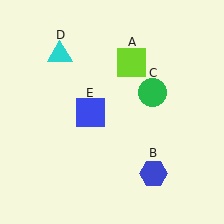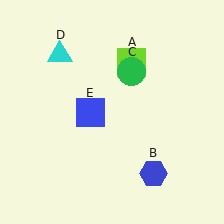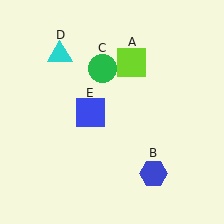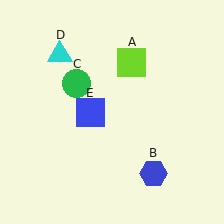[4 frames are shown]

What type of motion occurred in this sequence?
The green circle (object C) rotated counterclockwise around the center of the scene.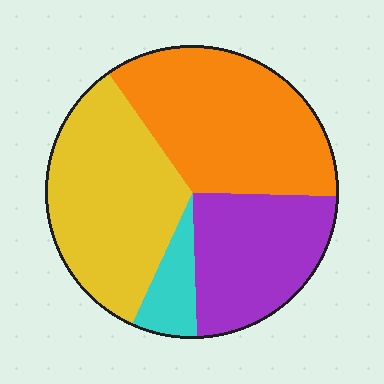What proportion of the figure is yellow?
Yellow covers around 35% of the figure.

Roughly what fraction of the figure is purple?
Purple takes up about one quarter (1/4) of the figure.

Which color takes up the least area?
Cyan, at roughly 5%.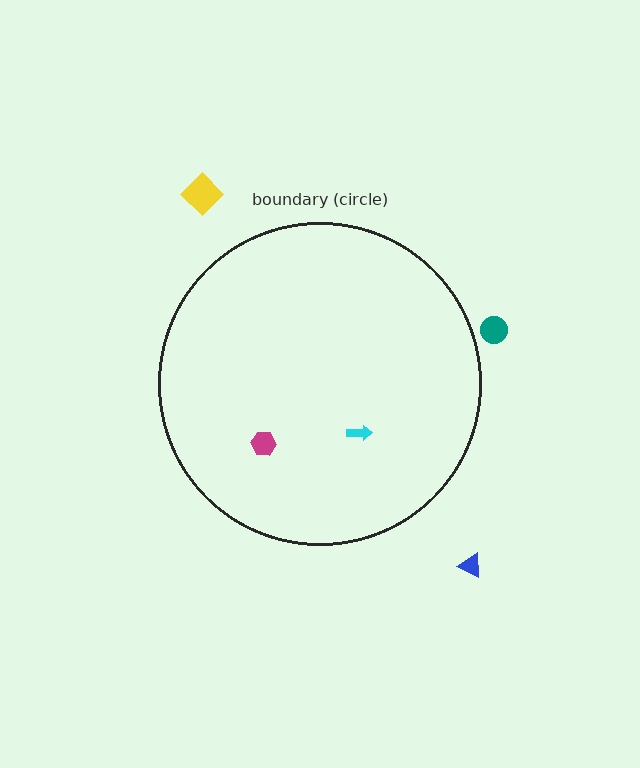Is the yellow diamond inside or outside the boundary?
Outside.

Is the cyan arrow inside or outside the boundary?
Inside.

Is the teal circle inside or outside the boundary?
Outside.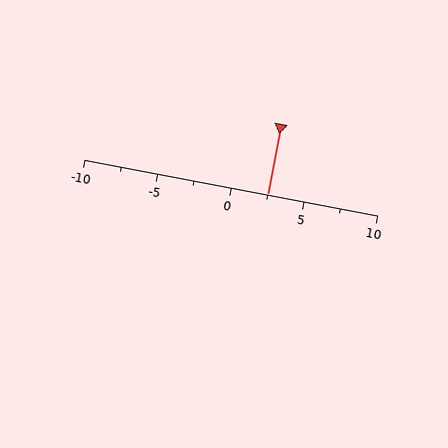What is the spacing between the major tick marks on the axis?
The major ticks are spaced 5 apart.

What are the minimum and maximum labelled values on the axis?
The axis runs from -10 to 10.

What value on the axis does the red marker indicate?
The marker indicates approximately 2.5.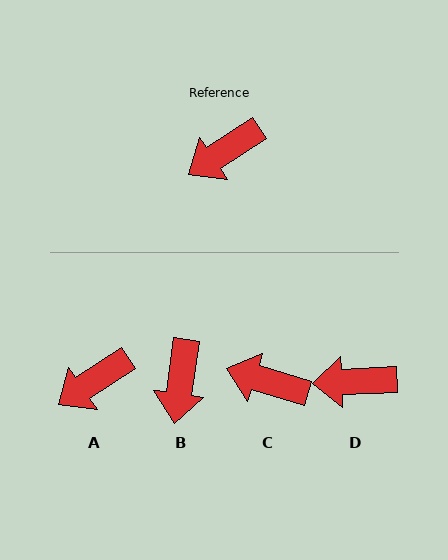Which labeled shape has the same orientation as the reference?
A.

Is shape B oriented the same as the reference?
No, it is off by about 48 degrees.